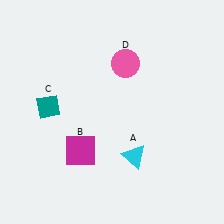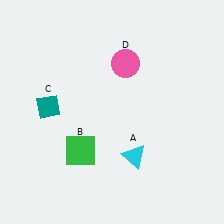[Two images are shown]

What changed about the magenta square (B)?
In Image 1, B is magenta. In Image 2, it changed to green.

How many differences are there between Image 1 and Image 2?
There is 1 difference between the two images.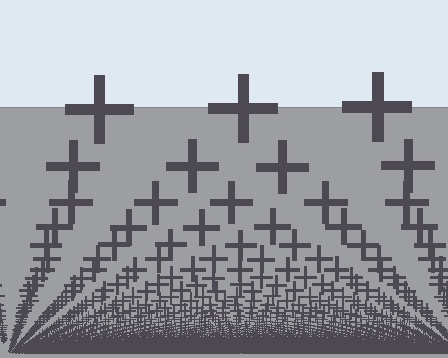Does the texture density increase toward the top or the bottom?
Density increases toward the bottom.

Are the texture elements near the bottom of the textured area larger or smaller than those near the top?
Smaller. The gradient is inverted — elements near the bottom are smaller and denser.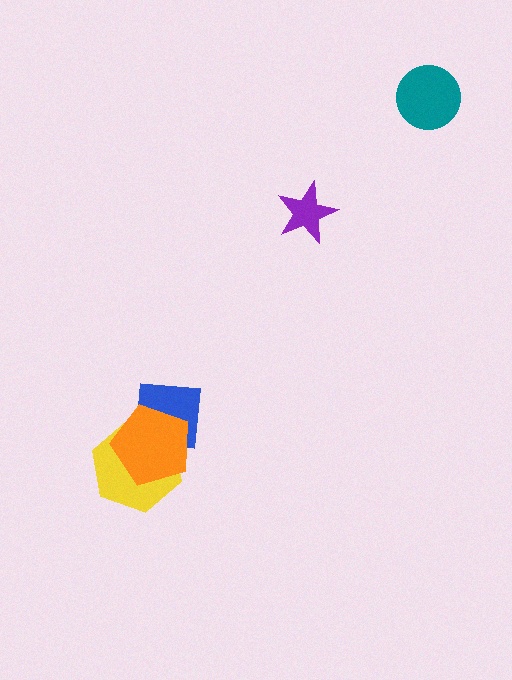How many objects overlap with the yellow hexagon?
2 objects overlap with the yellow hexagon.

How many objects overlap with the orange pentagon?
2 objects overlap with the orange pentagon.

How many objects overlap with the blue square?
2 objects overlap with the blue square.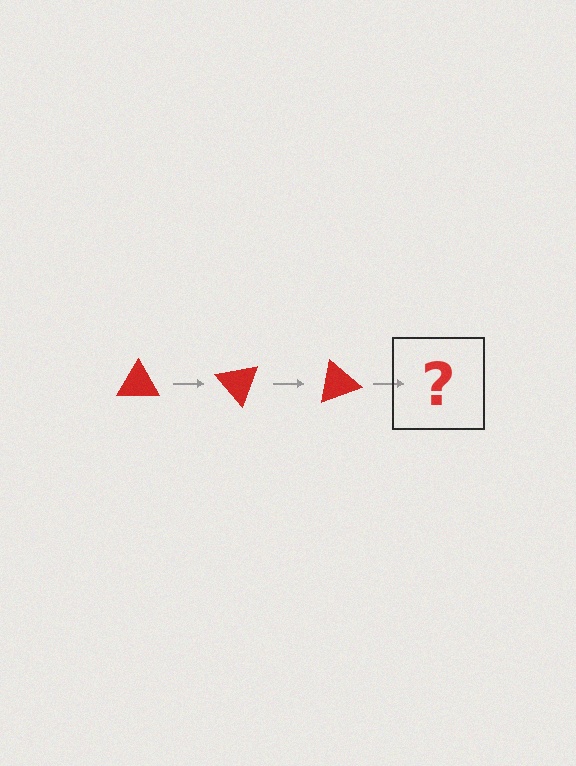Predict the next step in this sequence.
The next step is a red triangle rotated 150 degrees.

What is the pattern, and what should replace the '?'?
The pattern is that the triangle rotates 50 degrees each step. The '?' should be a red triangle rotated 150 degrees.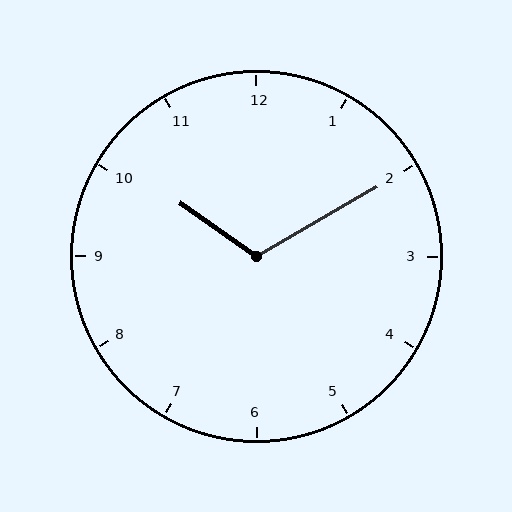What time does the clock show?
10:10.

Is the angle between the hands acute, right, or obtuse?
It is obtuse.